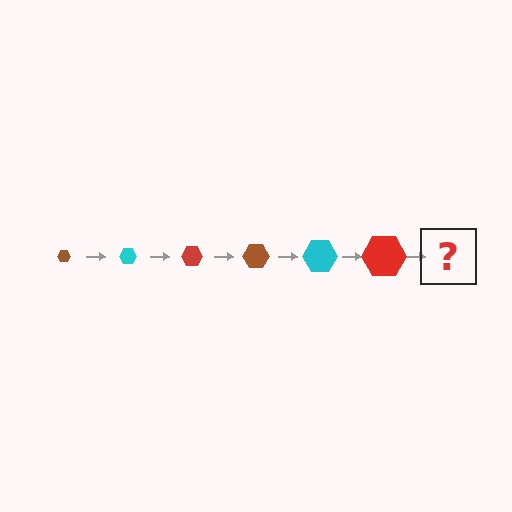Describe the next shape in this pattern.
It should be a brown hexagon, larger than the previous one.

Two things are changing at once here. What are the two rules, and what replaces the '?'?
The two rules are that the hexagon grows larger each step and the color cycles through brown, cyan, and red. The '?' should be a brown hexagon, larger than the previous one.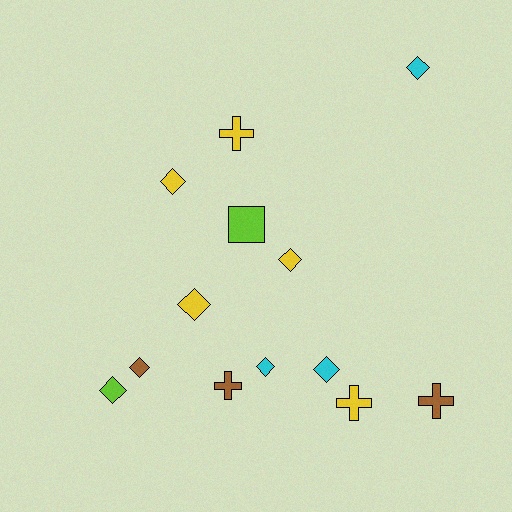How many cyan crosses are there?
There are no cyan crosses.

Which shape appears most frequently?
Diamond, with 8 objects.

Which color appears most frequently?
Yellow, with 5 objects.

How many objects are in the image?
There are 13 objects.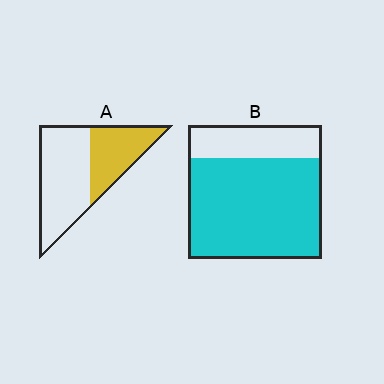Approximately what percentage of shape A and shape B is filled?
A is approximately 40% and B is approximately 75%.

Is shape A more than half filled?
No.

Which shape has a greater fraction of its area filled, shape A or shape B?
Shape B.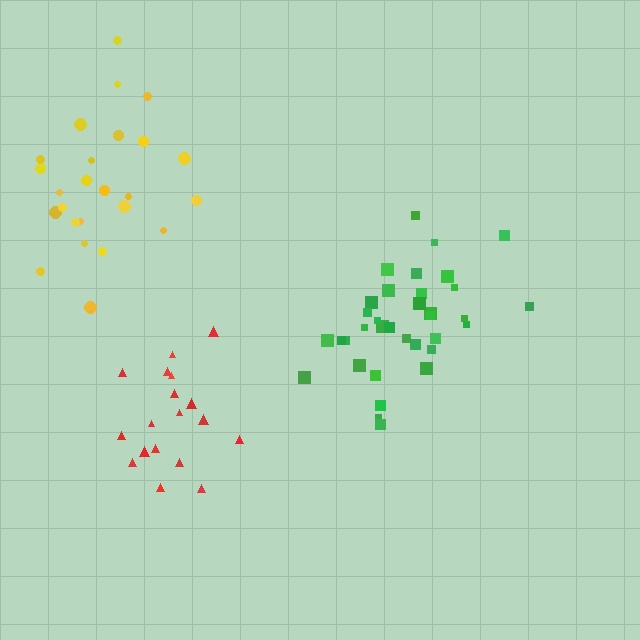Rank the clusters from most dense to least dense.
green, red, yellow.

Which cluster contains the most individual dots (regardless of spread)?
Green (35).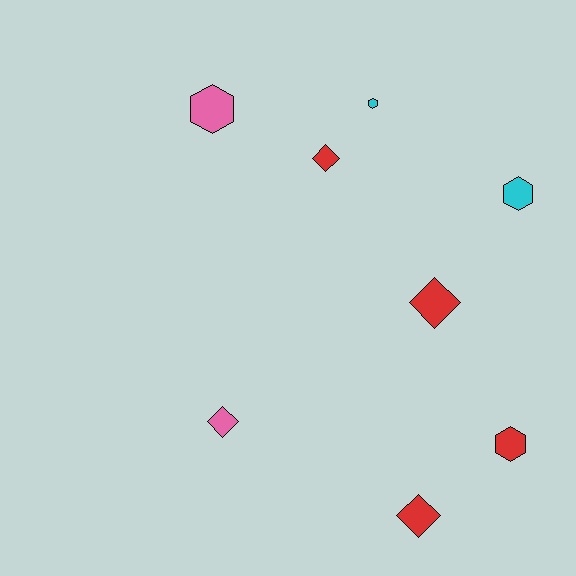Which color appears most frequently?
Red, with 4 objects.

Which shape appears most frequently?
Hexagon, with 4 objects.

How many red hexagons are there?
There is 1 red hexagon.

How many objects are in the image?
There are 8 objects.